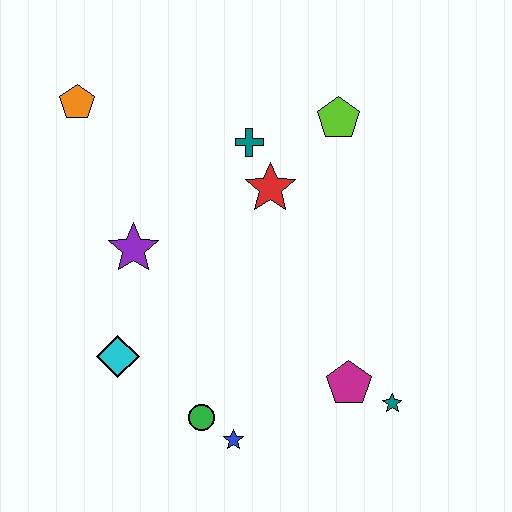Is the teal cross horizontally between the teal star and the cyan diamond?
Yes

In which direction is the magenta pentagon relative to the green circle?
The magenta pentagon is to the right of the green circle.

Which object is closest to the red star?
The teal cross is closest to the red star.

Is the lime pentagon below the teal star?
No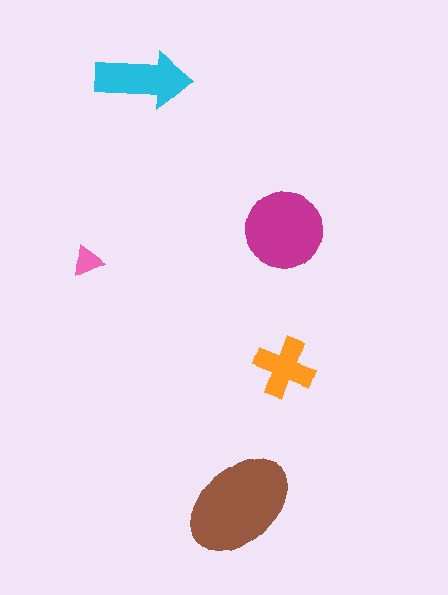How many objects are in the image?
There are 5 objects in the image.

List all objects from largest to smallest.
The brown ellipse, the magenta circle, the cyan arrow, the orange cross, the pink triangle.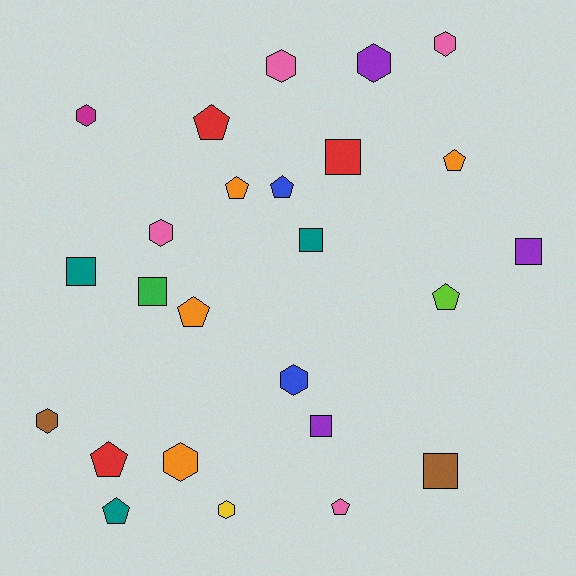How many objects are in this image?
There are 25 objects.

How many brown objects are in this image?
There are 2 brown objects.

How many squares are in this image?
There are 7 squares.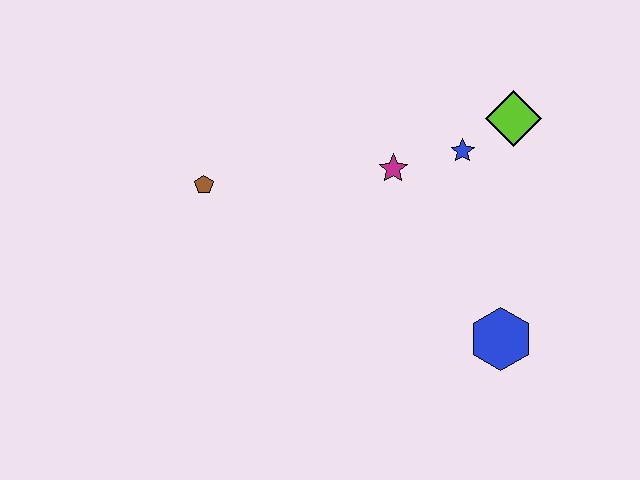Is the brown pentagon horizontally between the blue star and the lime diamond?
No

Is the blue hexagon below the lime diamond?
Yes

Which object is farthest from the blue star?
The brown pentagon is farthest from the blue star.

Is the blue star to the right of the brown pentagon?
Yes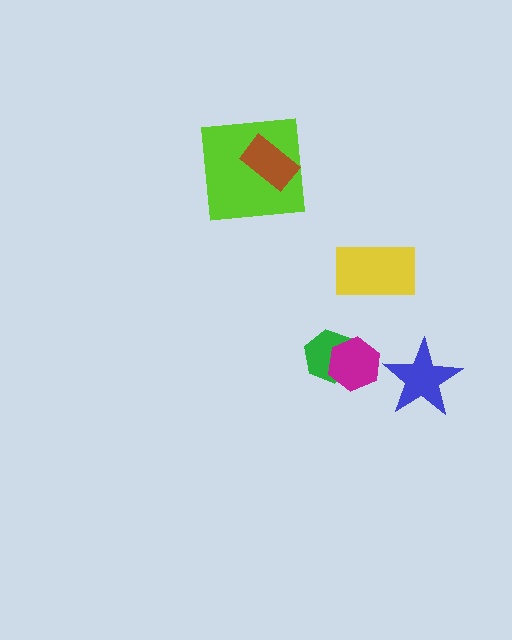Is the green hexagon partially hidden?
Yes, it is partially covered by another shape.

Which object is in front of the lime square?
The brown rectangle is in front of the lime square.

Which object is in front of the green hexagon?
The magenta hexagon is in front of the green hexagon.